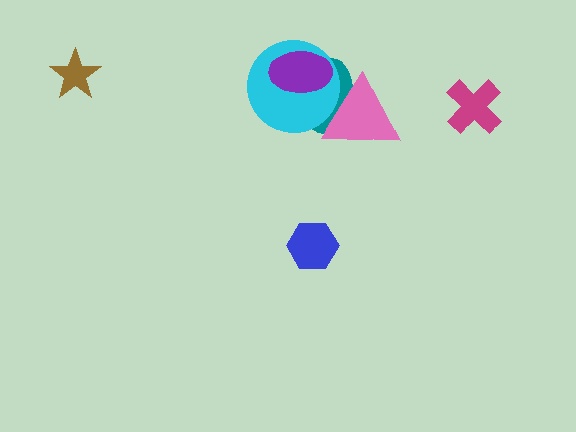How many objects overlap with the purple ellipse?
2 objects overlap with the purple ellipse.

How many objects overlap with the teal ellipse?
3 objects overlap with the teal ellipse.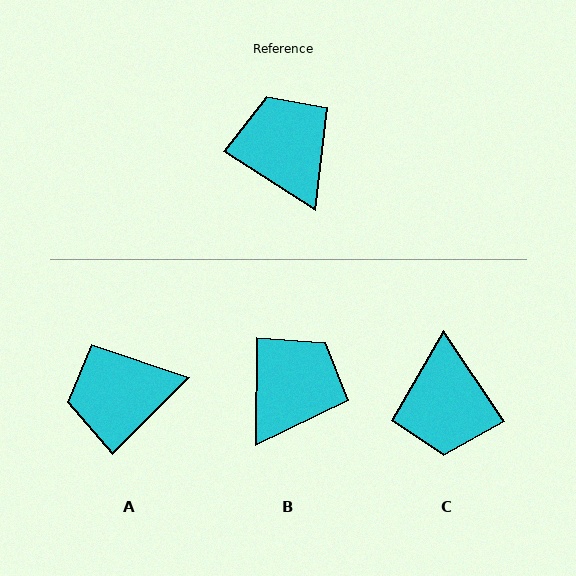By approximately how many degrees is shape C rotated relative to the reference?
Approximately 157 degrees counter-clockwise.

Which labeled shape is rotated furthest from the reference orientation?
C, about 157 degrees away.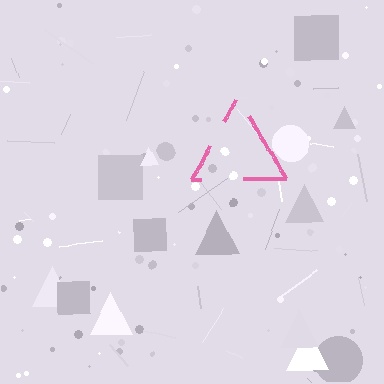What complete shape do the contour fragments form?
The contour fragments form a triangle.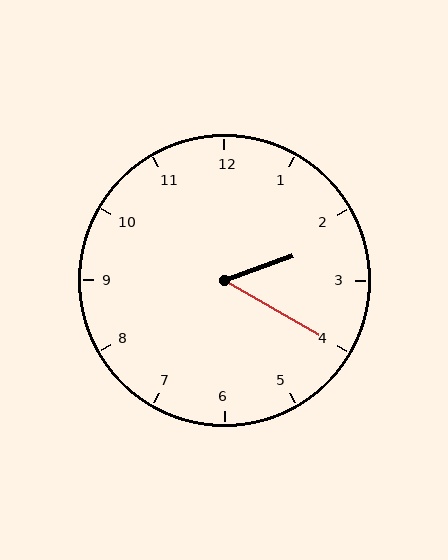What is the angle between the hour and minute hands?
Approximately 50 degrees.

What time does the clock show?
2:20.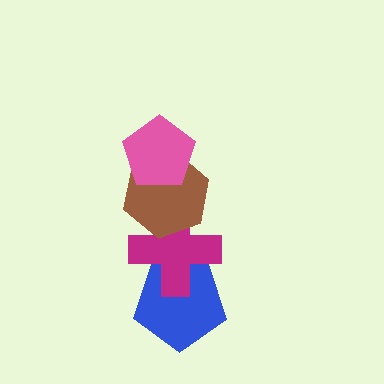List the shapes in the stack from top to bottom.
From top to bottom: the pink pentagon, the brown hexagon, the magenta cross, the blue pentagon.